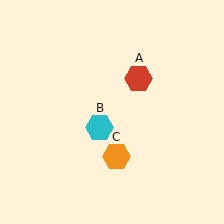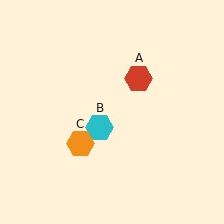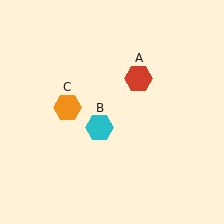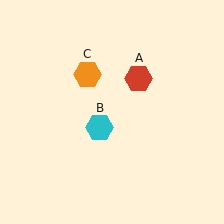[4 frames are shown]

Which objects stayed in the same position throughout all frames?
Red hexagon (object A) and cyan hexagon (object B) remained stationary.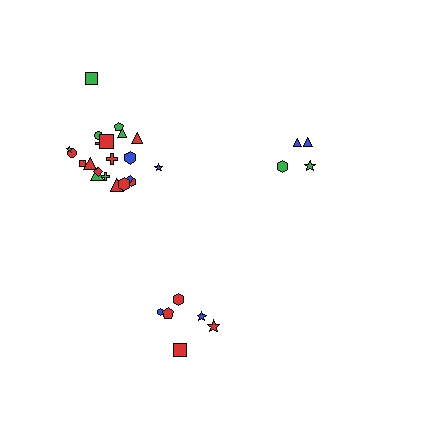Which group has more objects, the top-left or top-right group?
The top-left group.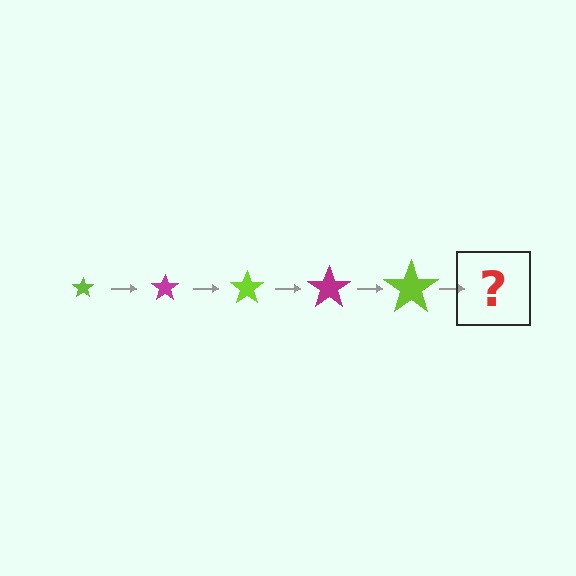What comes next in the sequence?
The next element should be a magenta star, larger than the previous one.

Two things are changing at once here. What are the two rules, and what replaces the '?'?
The two rules are that the star grows larger each step and the color cycles through lime and magenta. The '?' should be a magenta star, larger than the previous one.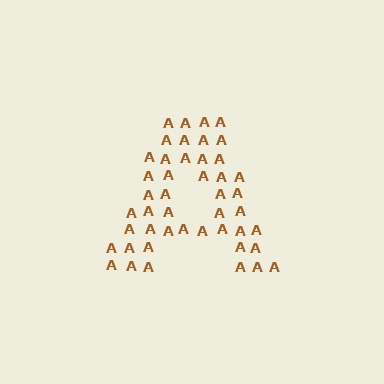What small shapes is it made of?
It is made of small letter A's.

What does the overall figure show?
The overall figure shows the letter A.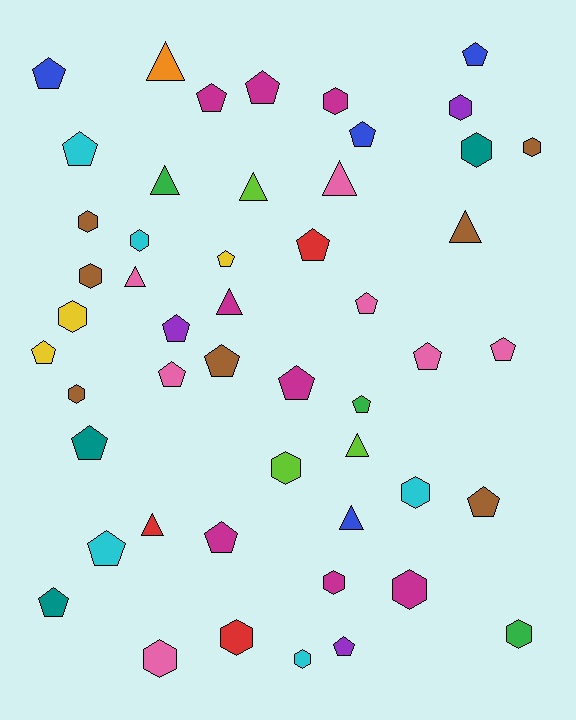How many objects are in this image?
There are 50 objects.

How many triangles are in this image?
There are 10 triangles.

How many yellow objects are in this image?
There are 3 yellow objects.